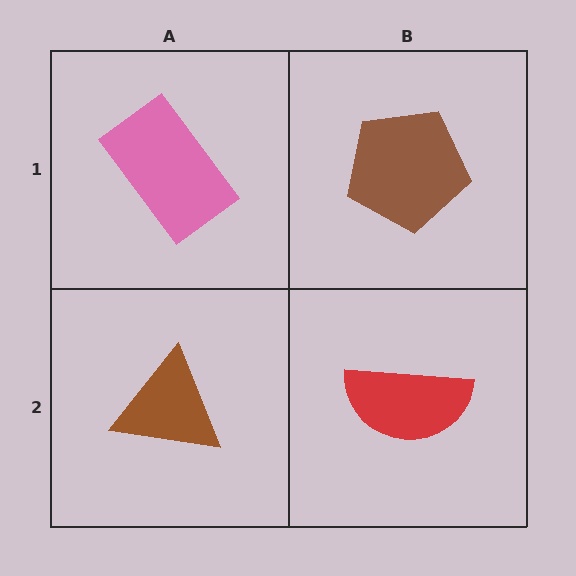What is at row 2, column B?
A red semicircle.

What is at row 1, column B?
A brown pentagon.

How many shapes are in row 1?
2 shapes.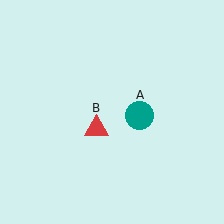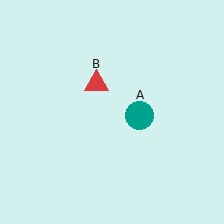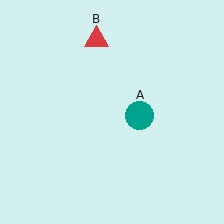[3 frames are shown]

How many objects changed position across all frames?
1 object changed position: red triangle (object B).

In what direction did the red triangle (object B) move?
The red triangle (object B) moved up.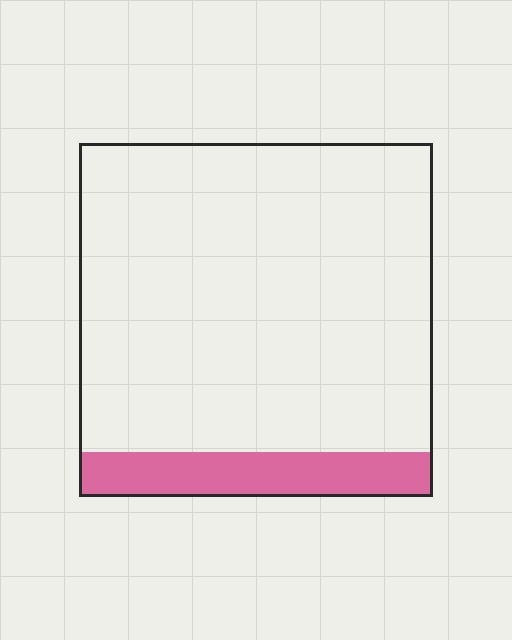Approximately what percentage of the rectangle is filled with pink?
Approximately 15%.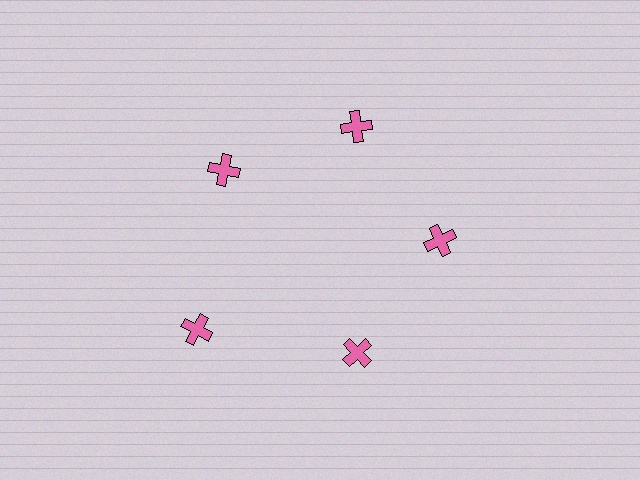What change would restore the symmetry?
The symmetry would be restored by moving it inward, back onto the ring so that all 5 crosses sit at equal angles and equal distance from the center.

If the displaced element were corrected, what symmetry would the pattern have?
It would have 5-fold rotational symmetry — the pattern would map onto itself every 72 degrees.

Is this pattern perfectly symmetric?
No. The 5 pink crosses are arranged in a ring, but one element near the 8 o'clock position is pushed outward from the center, breaking the 5-fold rotational symmetry.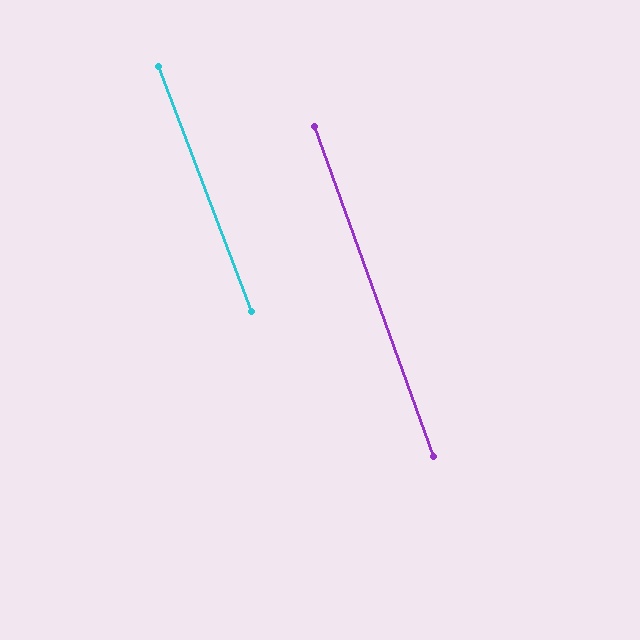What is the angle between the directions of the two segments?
Approximately 1 degree.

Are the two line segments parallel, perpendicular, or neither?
Parallel — their directions differ by only 0.8°.